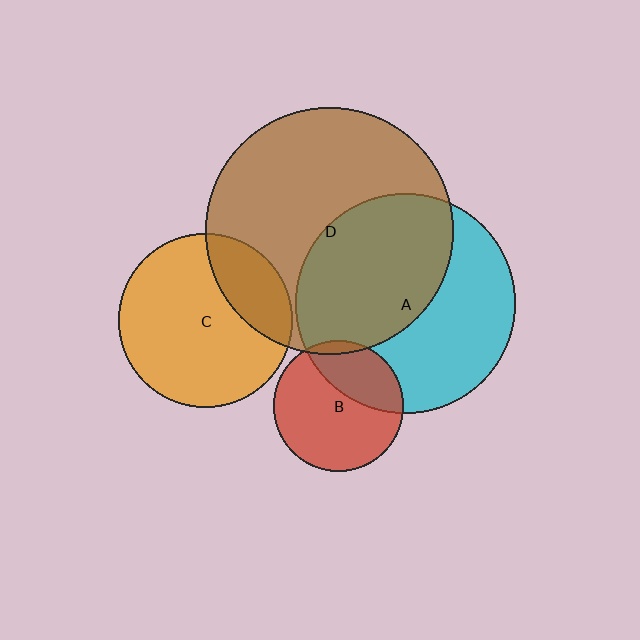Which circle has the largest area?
Circle D (brown).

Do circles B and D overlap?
Yes.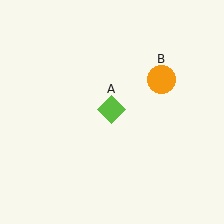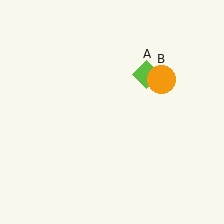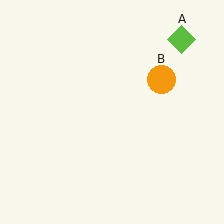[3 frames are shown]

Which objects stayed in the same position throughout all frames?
Orange circle (object B) remained stationary.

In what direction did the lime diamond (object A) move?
The lime diamond (object A) moved up and to the right.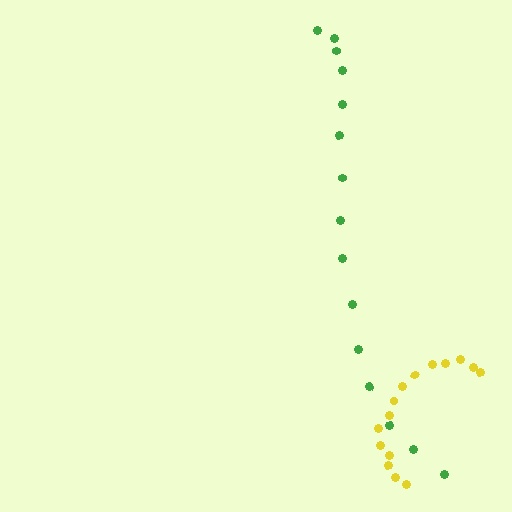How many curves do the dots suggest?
There are 2 distinct paths.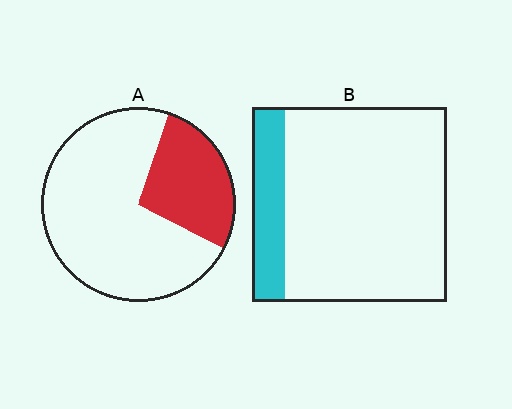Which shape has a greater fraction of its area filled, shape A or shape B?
Shape A.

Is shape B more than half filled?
No.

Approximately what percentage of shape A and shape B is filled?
A is approximately 30% and B is approximately 15%.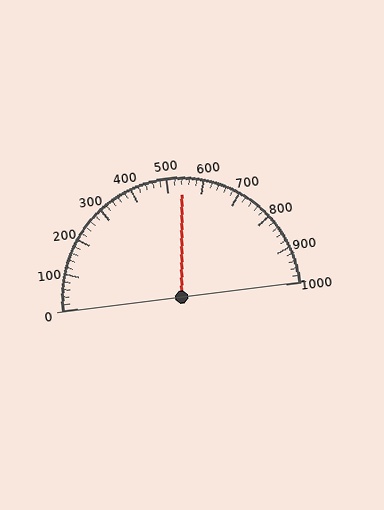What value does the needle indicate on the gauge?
The needle indicates approximately 540.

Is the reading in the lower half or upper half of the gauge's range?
The reading is in the upper half of the range (0 to 1000).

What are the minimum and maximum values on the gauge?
The gauge ranges from 0 to 1000.